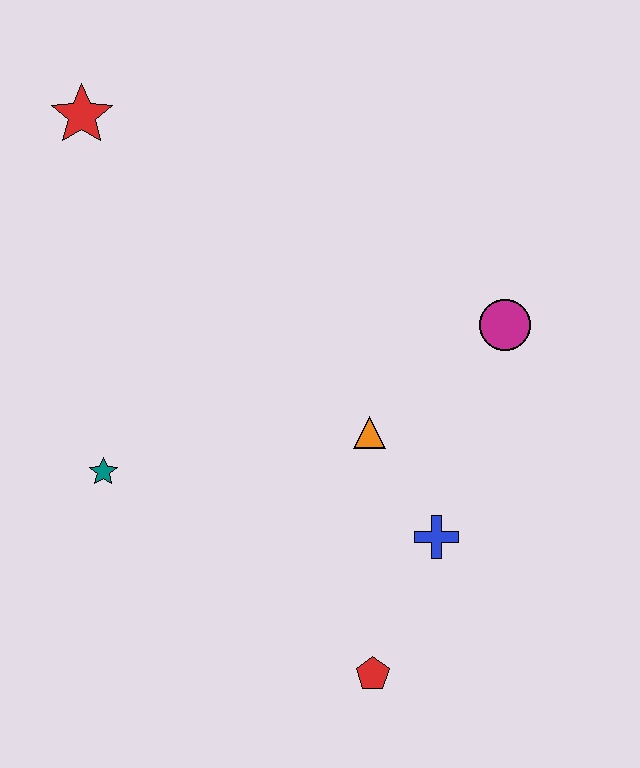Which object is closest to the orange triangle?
The blue cross is closest to the orange triangle.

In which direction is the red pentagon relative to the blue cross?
The red pentagon is below the blue cross.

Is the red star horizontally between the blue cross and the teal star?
No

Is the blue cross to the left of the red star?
No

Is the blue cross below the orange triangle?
Yes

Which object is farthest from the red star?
The red pentagon is farthest from the red star.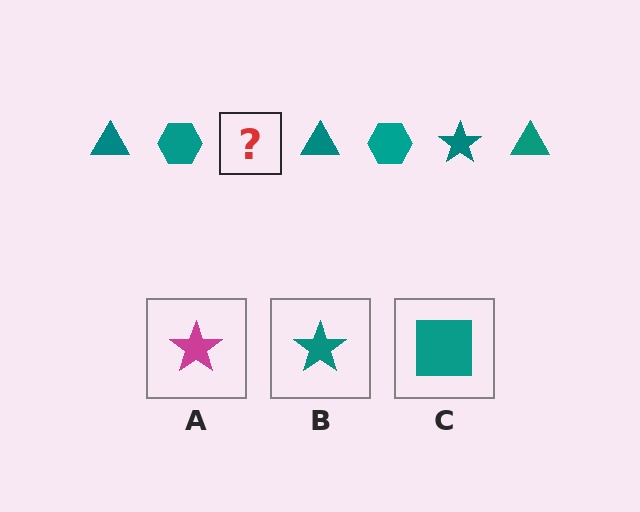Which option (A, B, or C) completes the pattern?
B.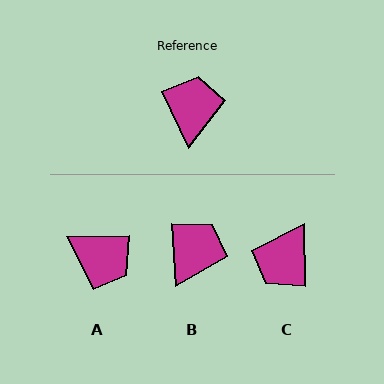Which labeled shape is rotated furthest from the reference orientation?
C, about 155 degrees away.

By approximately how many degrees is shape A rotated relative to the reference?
Approximately 115 degrees clockwise.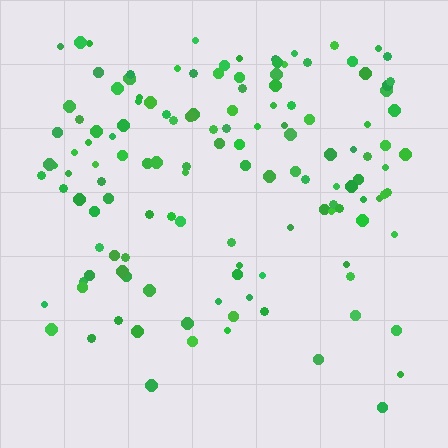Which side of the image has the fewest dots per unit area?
The bottom.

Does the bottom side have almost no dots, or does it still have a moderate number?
Still a moderate number, just noticeably fewer than the top.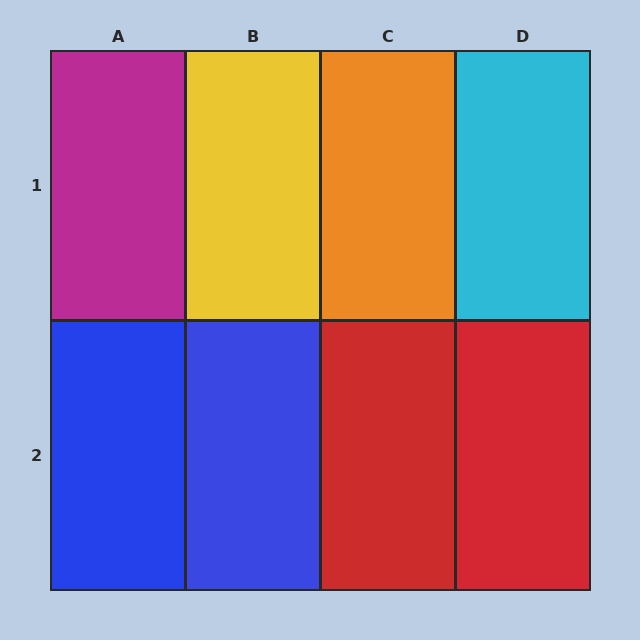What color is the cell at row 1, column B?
Yellow.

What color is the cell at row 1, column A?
Magenta.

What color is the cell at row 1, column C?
Orange.